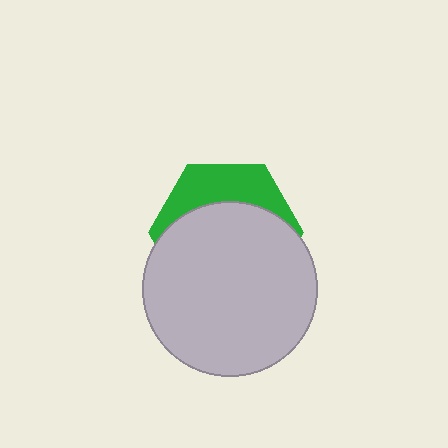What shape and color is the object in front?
The object in front is a light gray circle.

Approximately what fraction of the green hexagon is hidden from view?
Roughly 67% of the green hexagon is hidden behind the light gray circle.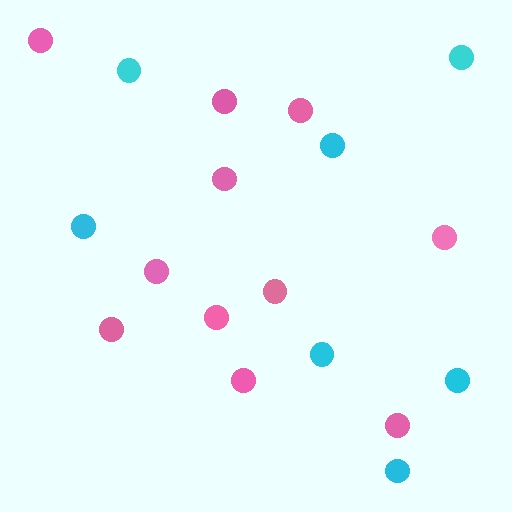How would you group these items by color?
There are 2 groups: one group of cyan circles (7) and one group of pink circles (11).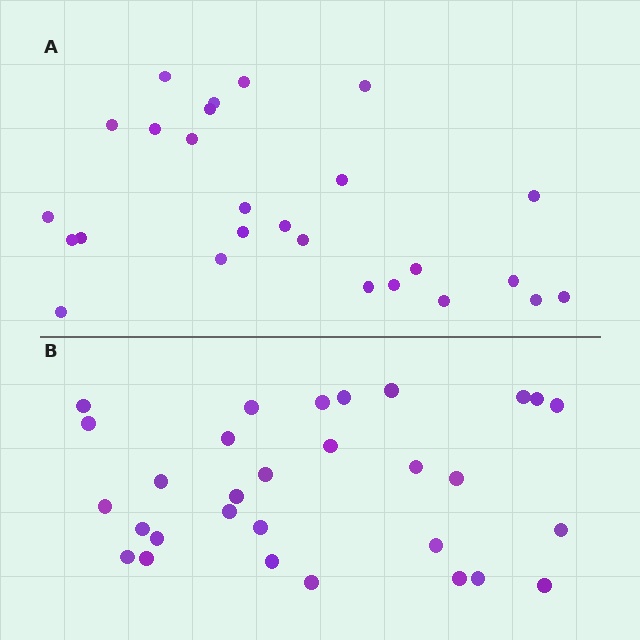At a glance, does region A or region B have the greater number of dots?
Region B (the bottom region) has more dots.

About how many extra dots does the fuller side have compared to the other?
Region B has about 4 more dots than region A.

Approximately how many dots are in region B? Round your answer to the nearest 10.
About 30 dots.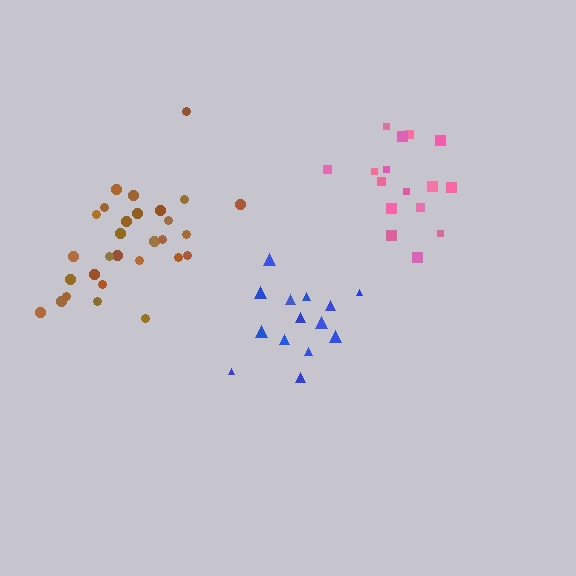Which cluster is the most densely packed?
Pink.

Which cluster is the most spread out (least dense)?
Blue.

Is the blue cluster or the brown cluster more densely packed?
Brown.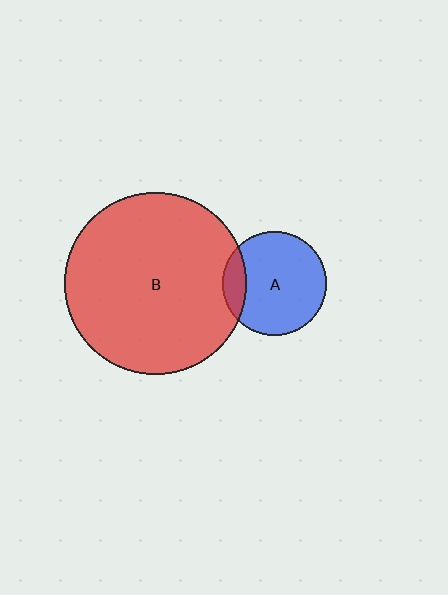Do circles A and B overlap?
Yes.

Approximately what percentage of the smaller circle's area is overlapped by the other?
Approximately 15%.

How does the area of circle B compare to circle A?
Approximately 3.1 times.